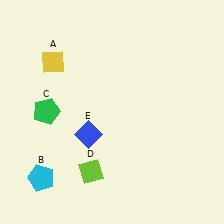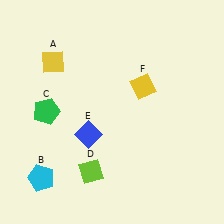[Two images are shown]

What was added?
A yellow diamond (F) was added in Image 2.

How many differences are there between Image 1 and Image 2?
There is 1 difference between the two images.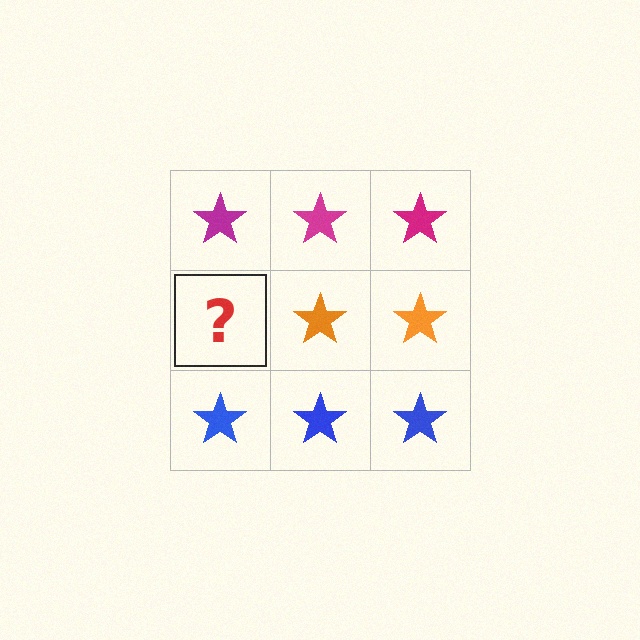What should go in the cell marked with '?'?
The missing cell should contain an orange star.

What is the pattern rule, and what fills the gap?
The rule is that each row has a consistent color. The gap should be filled with an orange star.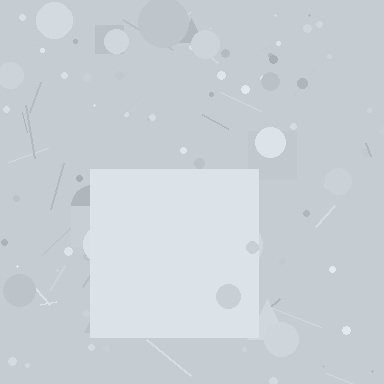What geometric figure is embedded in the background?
A square is embedded in the background.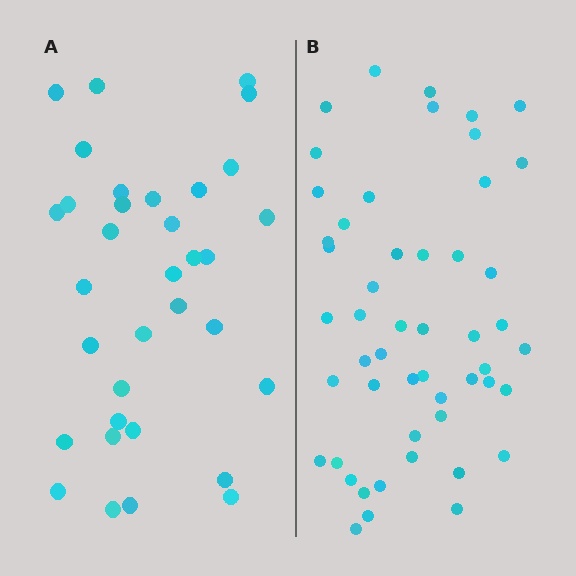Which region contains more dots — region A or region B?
Region B (the right region) has more dots.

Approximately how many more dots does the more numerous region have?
Region B has approximately 15 more dots than region A.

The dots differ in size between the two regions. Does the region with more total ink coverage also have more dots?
No. Region A has more total ink coverage because its dots are larger, but region B actually contains more individual dots. Total area can be misleading — the number of items is what matters here.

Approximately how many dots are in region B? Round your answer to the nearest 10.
About 50 dots. (The exact count is 51, which rounds to 50.)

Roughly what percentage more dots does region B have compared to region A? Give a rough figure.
About 50% more.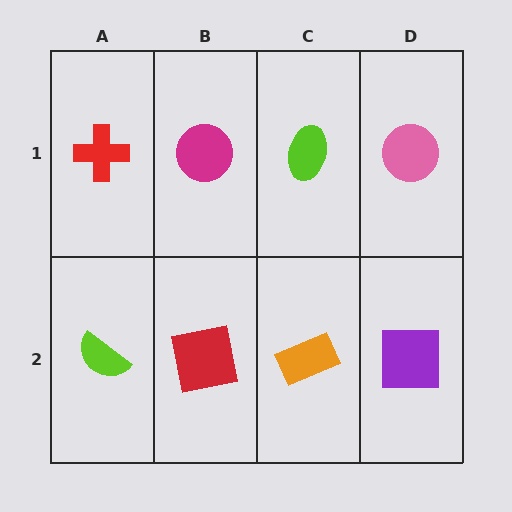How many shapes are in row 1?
4 shapes.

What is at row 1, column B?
A magenta circle.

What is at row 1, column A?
A red cross.